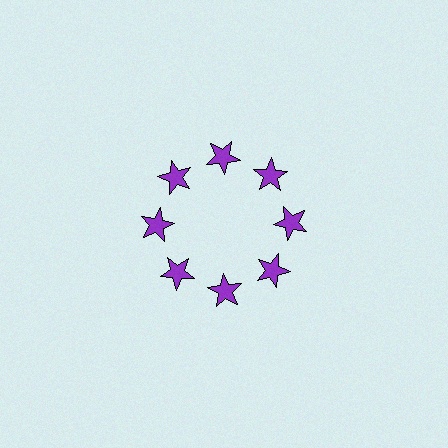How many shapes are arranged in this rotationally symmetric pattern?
There are 8 shapes, arranged in 8 groups of 1.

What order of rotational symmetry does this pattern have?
This pattern has 8-fold rotational symmetry.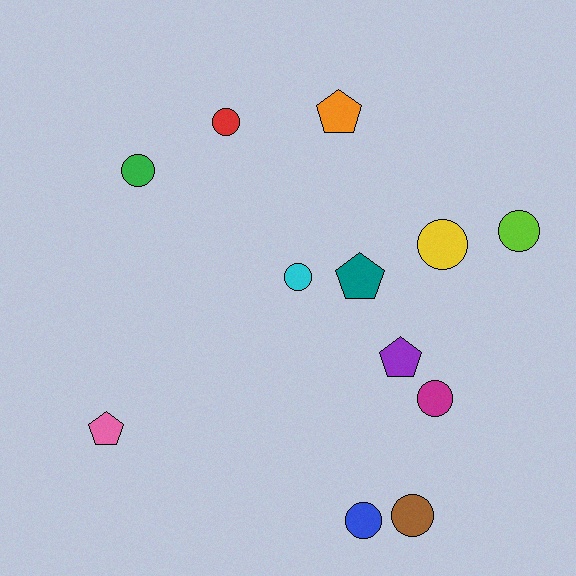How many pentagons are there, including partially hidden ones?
There are 4 pentagons.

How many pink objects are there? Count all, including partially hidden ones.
There is 1 pink object.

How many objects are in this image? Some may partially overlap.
There are 12 objects.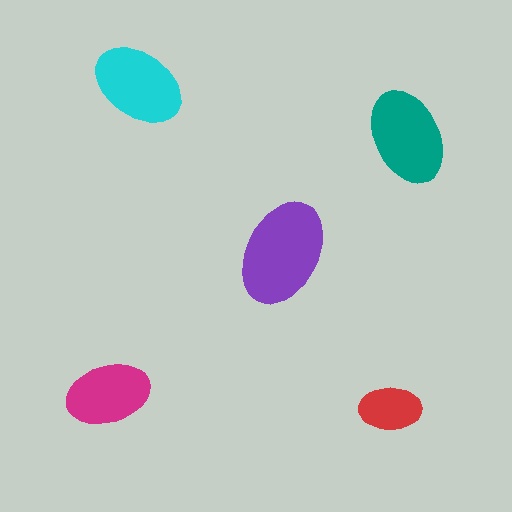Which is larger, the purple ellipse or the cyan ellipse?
The purple one.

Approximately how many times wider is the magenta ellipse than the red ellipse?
About 1.5 times wider.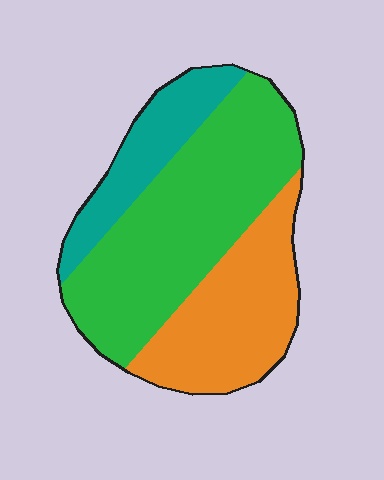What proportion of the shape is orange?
Orange takes up about one third (1/3) of the shape.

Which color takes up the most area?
Green, at roughly 50%.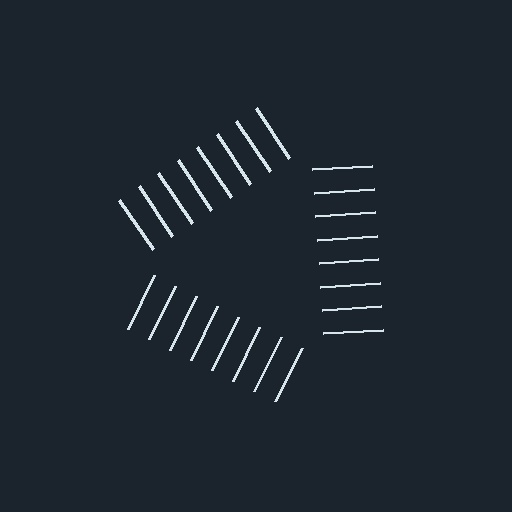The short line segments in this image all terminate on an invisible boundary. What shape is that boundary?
An illusory triangle — the line segments terminate on its edges but no continuous stroke is drawn.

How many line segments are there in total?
24 — 8 along each of the 3 edges.